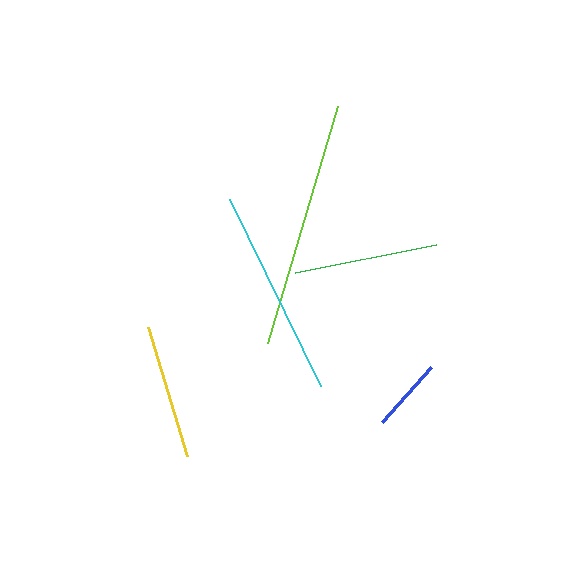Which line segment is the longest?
The lime line is the longest at approximately 247 pixels.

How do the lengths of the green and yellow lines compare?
The green and yellow lines are approximately the same length.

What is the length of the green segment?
The green segment is approximately 144 pixels long.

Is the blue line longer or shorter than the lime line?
The lime line is longer than the blue line.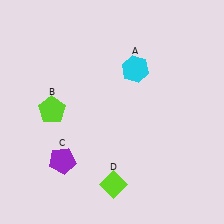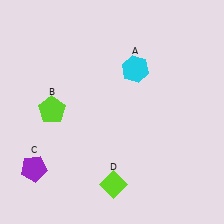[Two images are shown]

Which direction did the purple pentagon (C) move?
The purple pentagon (C) moved left.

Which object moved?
The purple pentagon (C) moved left.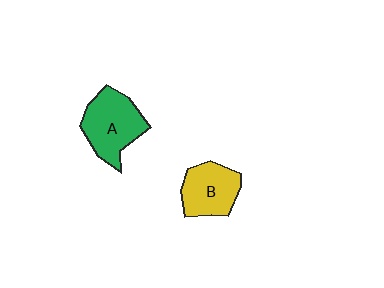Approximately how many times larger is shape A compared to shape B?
Approximately 1.3 times.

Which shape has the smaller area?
Shape B (yellow).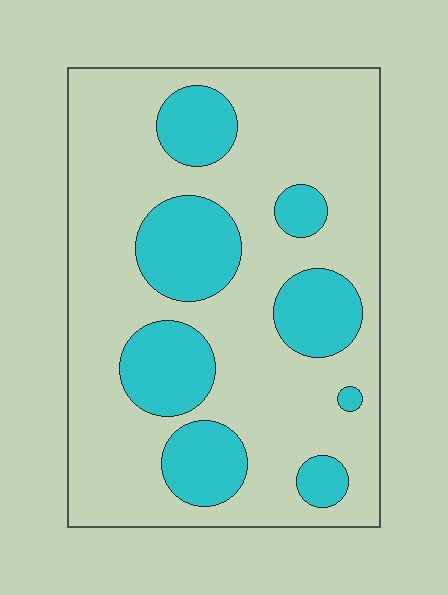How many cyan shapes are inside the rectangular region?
8.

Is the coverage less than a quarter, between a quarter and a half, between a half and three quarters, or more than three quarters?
Between a quarter and a half.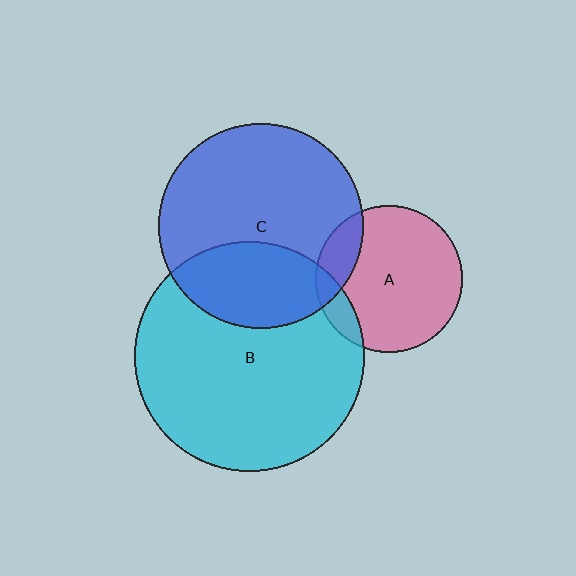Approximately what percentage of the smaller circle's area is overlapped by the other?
Approximately 15%.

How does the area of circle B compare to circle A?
Approximately 2.5 times.